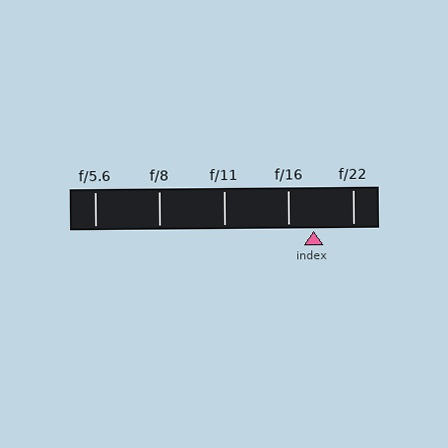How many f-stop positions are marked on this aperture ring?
There are 5 f-stop positions marked.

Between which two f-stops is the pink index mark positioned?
The index mark is between f/16 and f/22.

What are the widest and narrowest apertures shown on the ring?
The widest aperture shown is f/5.6 and the narrowest is f/22.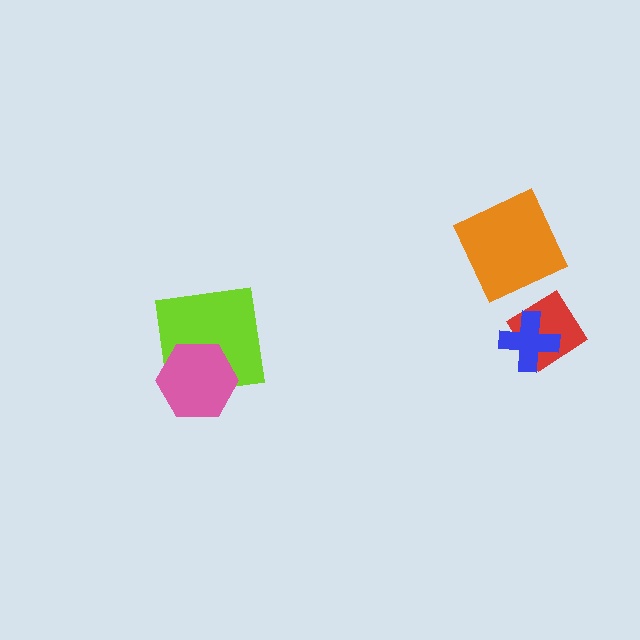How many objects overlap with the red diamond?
1 object overlaps with the red diamond.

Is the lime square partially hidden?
Yes, it is partially covered by another shape.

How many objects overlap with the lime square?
1 object overlaps with the lime square.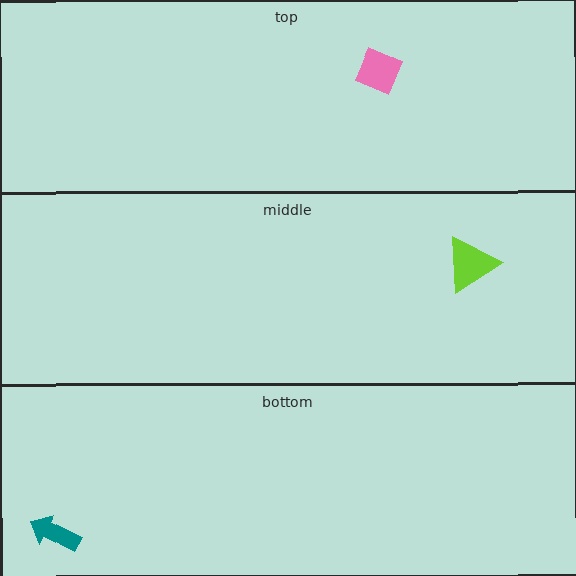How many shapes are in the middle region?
1.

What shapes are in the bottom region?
The teal arrow.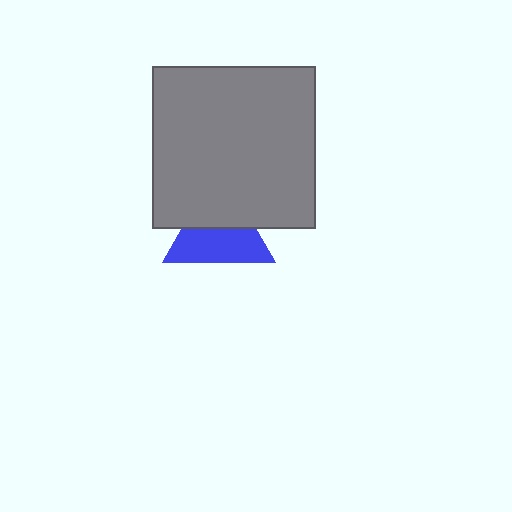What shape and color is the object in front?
The object in front is a gray square.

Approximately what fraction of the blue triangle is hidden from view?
Roughly 43% of the blue triangle is hidden behind the gray square.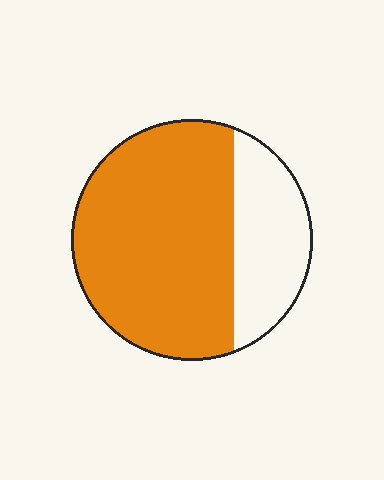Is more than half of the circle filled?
Yes.